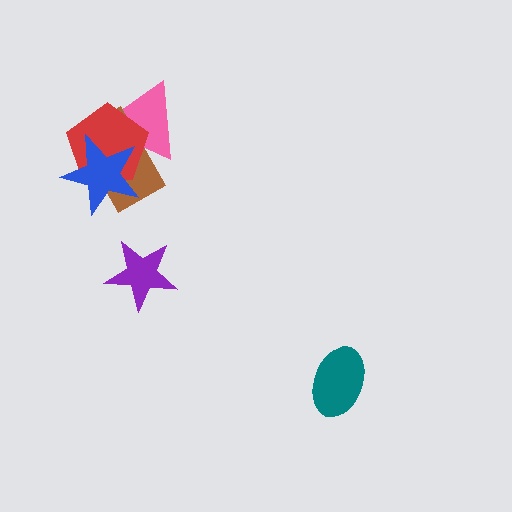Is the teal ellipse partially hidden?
No, no other shape covers it.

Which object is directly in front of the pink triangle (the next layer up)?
The brown rectangle is directly in front of the pink triangle.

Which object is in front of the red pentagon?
The blue star is in front of the red pentagon.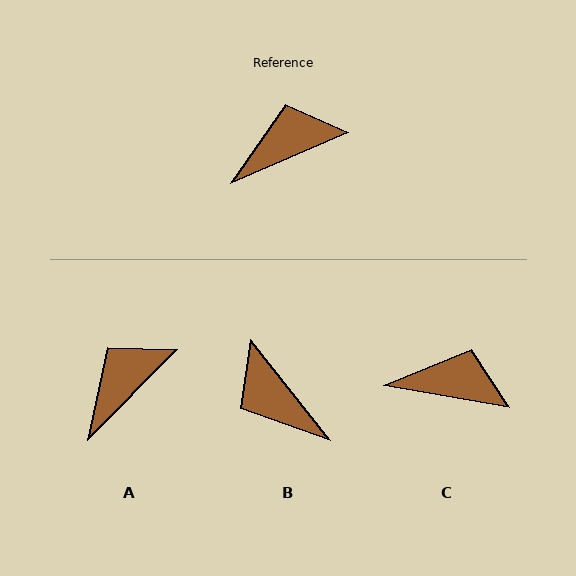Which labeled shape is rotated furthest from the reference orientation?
B, about 106 degrees away.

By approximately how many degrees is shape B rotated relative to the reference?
Approximately 106 degrees counter-clockwise.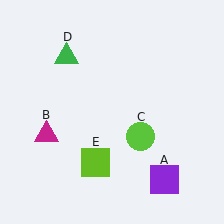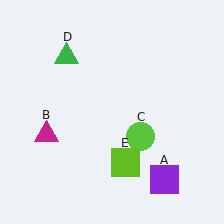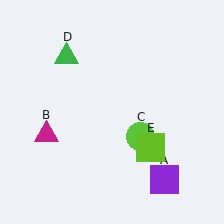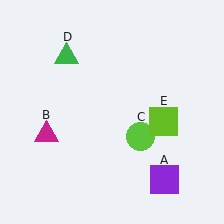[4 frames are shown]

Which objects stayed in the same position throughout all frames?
Purple square (object A) and magenta triangle (object B) and lime circle (object C) and green triangle (object D) remained stationary.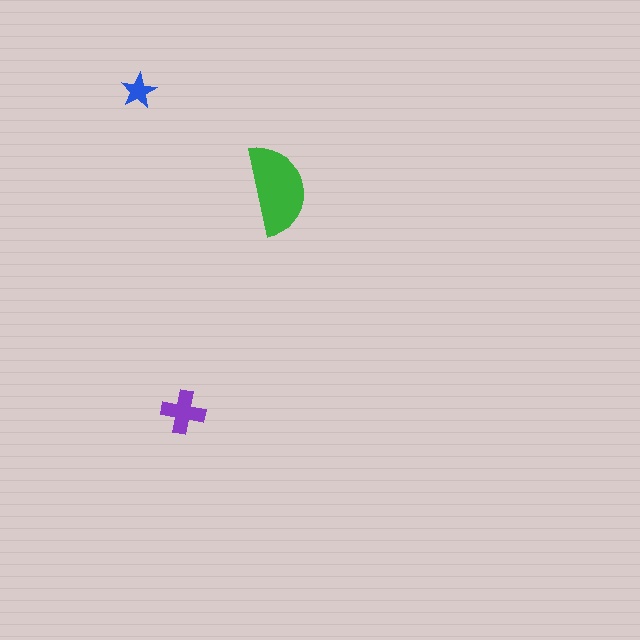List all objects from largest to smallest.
The green semicircle, the purple cross, the blue star.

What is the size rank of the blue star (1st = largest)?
3rd.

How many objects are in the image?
There are 3 objects in the image.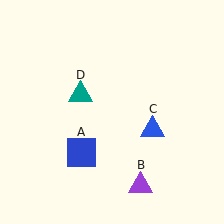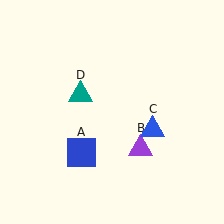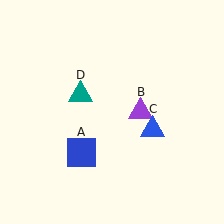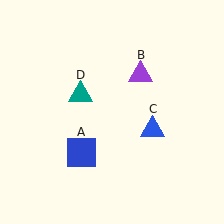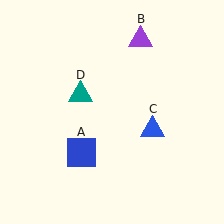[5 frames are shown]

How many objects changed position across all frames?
1 object changed position: purple triangle (object B).